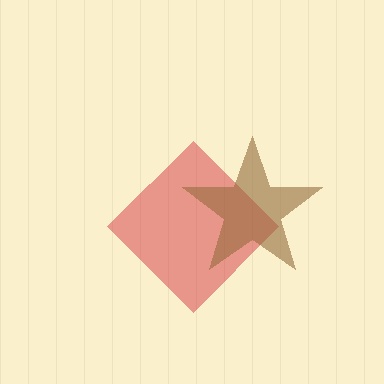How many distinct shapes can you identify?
There are 2 distinct shapes: a red diamond, a brown star.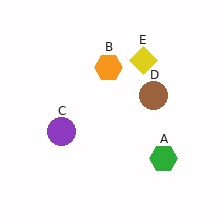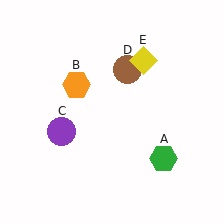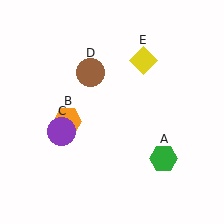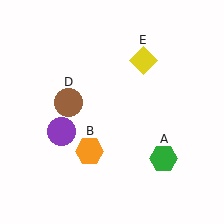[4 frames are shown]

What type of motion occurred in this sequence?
The orange hexagon (object B), brown circle (object D) rotated counterclockwise around the center of the scene.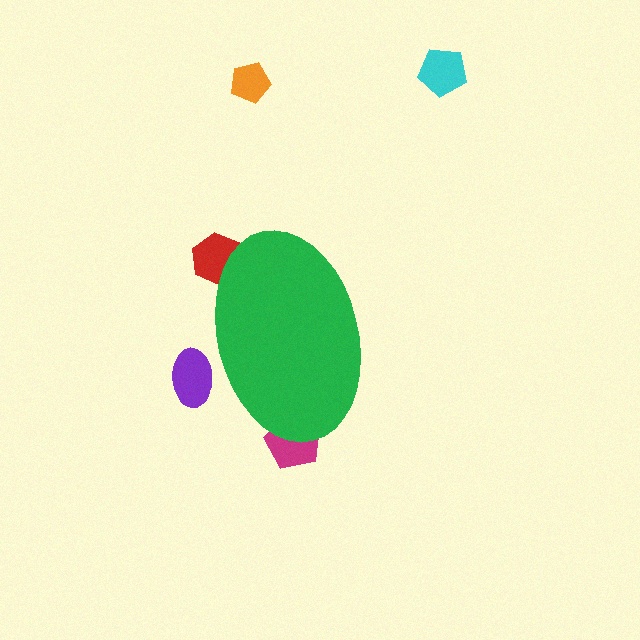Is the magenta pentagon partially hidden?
Yes, the magenta pentagon is partially hidden behind the green ellipse.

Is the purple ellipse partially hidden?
Yes, the purple ellipse is partially hidden behind the green ellipse.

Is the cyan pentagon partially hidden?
No, the cyan pentagon is fully visible.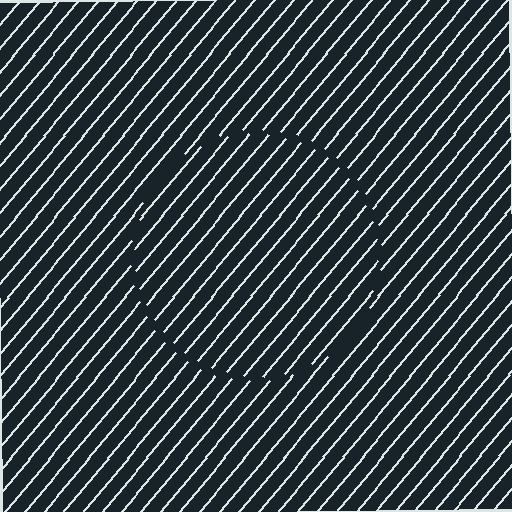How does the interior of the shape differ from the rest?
The interior of the shape contains the same grating, shifted by half a period — the contour is defined by the phase discontinuity where line-ends from the inner and outer gratings abut.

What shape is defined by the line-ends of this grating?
An illusory circle. The interior of the shape contains the same grating, shifted by half a period — the contour is defined by the phase discontinuity where line-ends from the inner and outer gratings abut.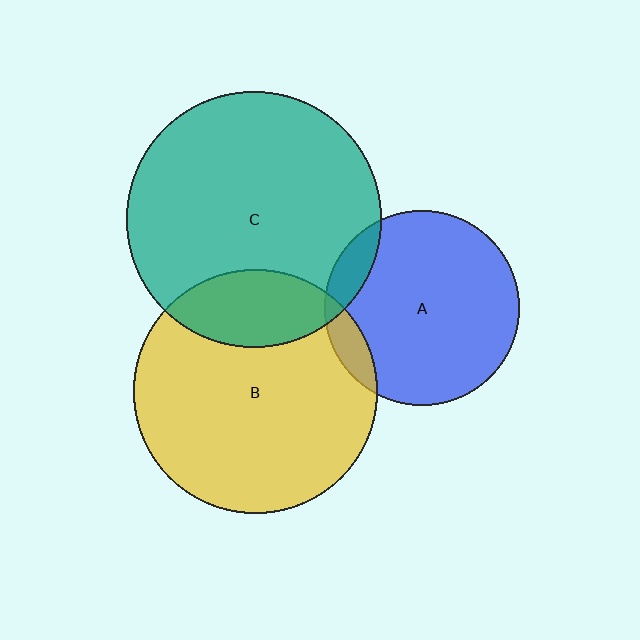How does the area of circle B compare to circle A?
Approximately 1.6 times.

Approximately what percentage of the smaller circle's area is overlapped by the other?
Approximately 10%.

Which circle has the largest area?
Circle C (teal).